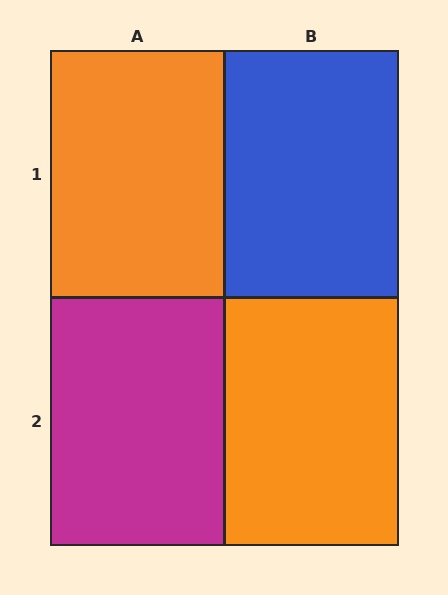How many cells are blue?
1 cell is blue.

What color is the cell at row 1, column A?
Orange.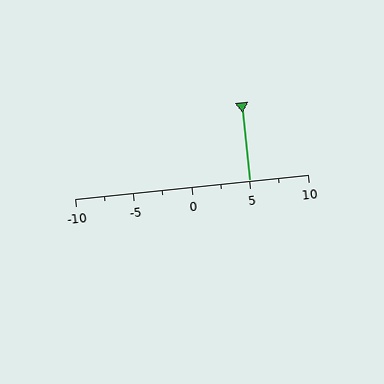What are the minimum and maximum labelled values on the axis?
The axis runs from -10 to 10.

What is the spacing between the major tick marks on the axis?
The major ticks are spaced 5 apart.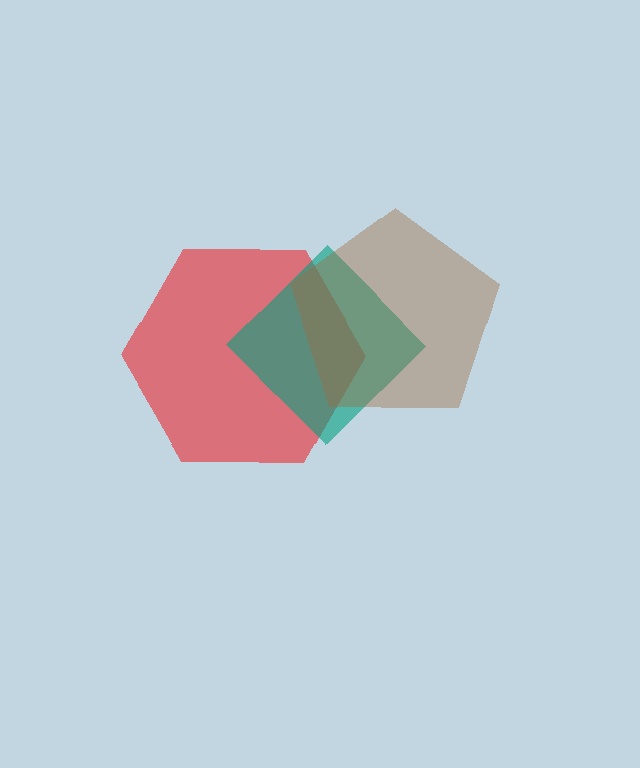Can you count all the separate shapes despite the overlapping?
Yes, there are 3 separate shapes.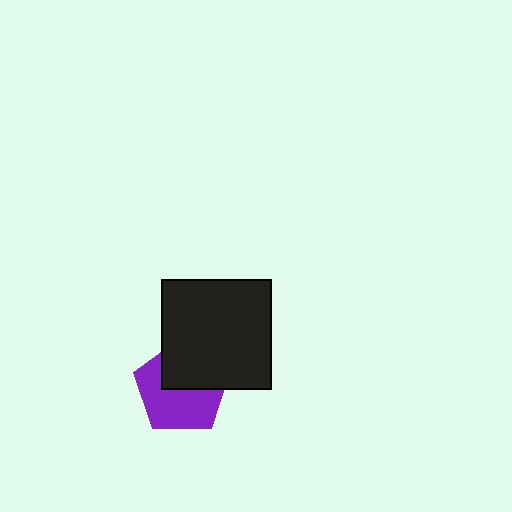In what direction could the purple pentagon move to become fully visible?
The purple pentagon could move down. That would shift it out from behind the black square entirely.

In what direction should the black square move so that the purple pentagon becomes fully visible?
The black square should move up. That is the shortest direction to clear the overlap and leave the purple pentagon fully visible.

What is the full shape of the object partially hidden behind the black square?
The partially hidden object is a purple pentagon.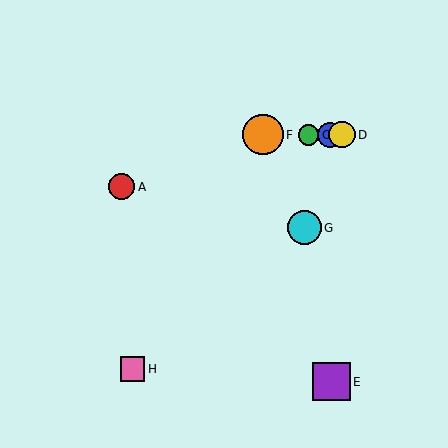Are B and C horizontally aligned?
Yes, both are at y≈135.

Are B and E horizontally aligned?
No, B is at y≈135 and E is at y≈382.